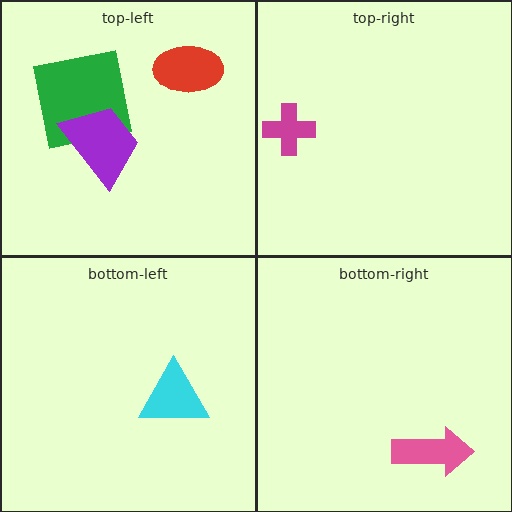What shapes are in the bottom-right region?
The pink arrow.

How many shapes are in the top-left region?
3.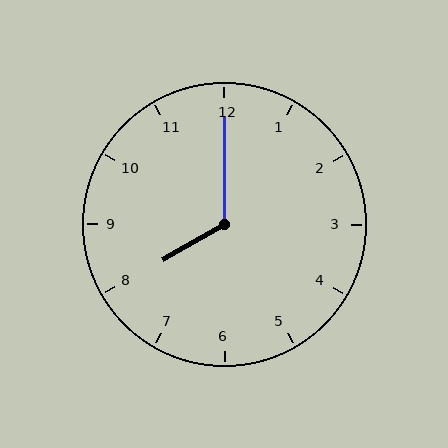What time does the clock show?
8:00.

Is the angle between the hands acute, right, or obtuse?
It is obtuse.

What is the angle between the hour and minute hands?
Approximately 120 degrees.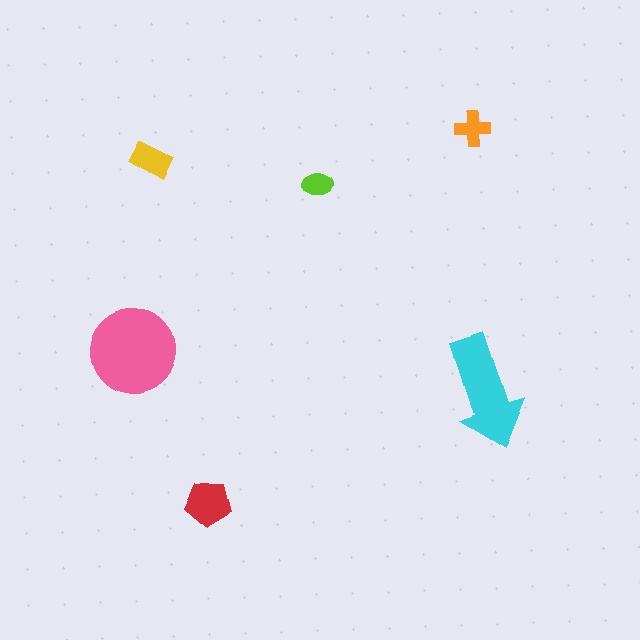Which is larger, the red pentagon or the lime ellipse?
The red pentagon.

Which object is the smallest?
The lime ellipse.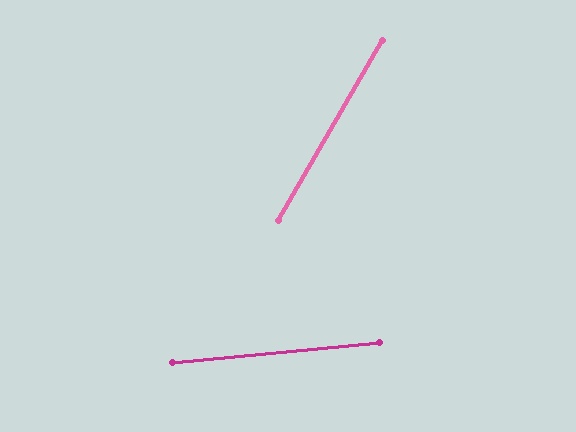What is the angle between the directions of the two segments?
Approximately 54 degrees.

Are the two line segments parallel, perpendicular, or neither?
Neither parallel nor perpendicular — they differ by about 54°.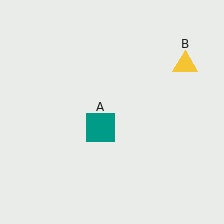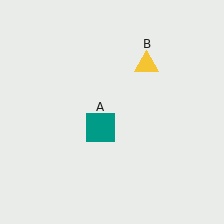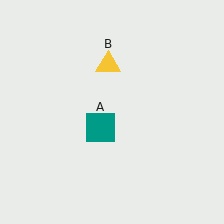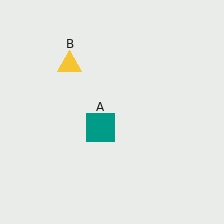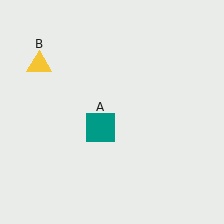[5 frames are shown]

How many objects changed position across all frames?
1 object changed position: yellow triangle (object B).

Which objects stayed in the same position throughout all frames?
Teal square (object A) remained stationary.